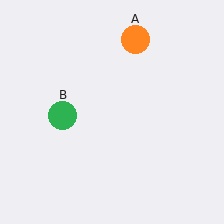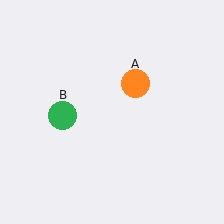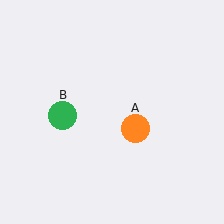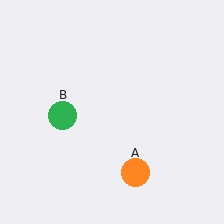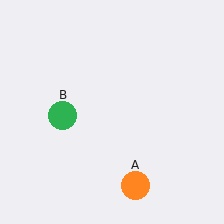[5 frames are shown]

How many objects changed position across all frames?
1 object changed position: orange circle (object A).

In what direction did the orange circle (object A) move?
The orange circle (object A) moved down.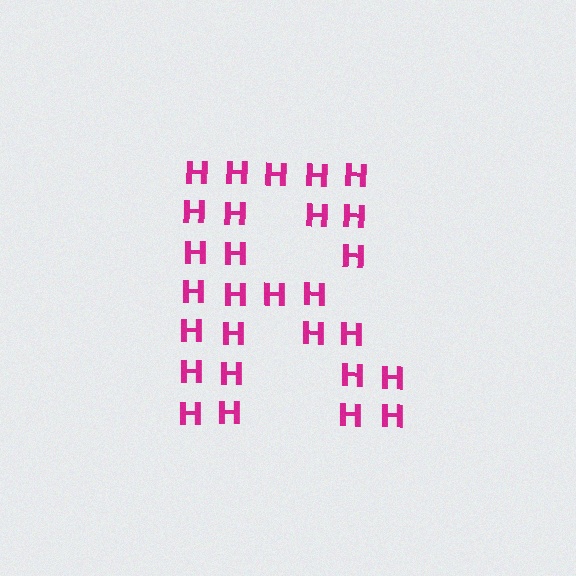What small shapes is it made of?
It is made of small letter H's.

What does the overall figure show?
The overall figure shows the letter R.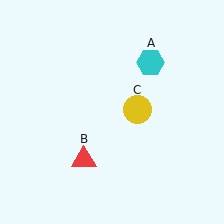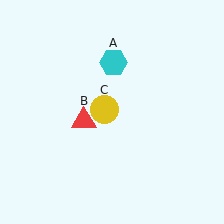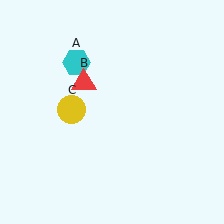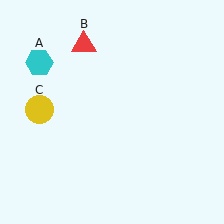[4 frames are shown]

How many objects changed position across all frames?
3 objects changed position: cyan hexagon (object A), red triangle (object B), yellow circle (object C).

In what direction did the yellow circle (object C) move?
The yellow circle (object C) moved left.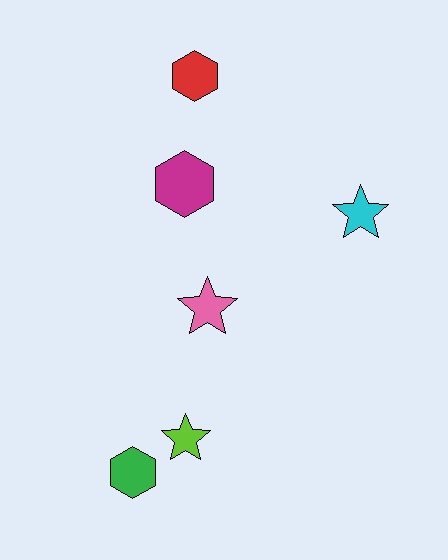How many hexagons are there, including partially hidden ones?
There are 3 hexagons.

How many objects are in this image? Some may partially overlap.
There are 6 objects.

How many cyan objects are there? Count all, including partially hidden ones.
There is 1 cyan object.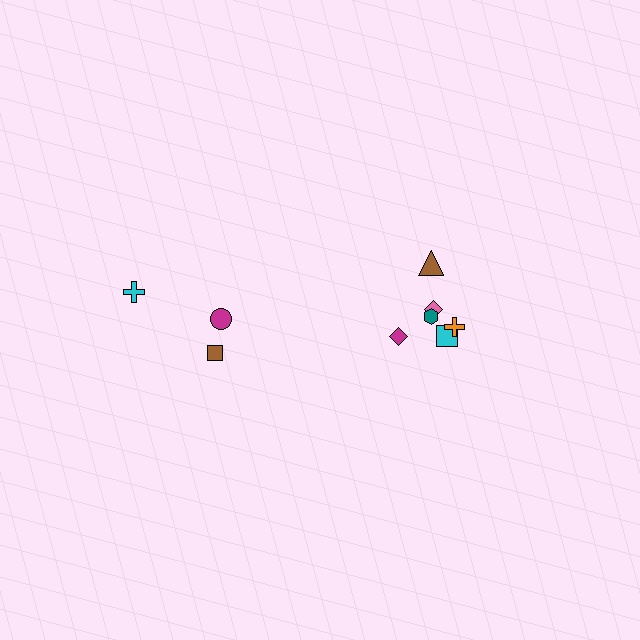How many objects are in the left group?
There are 3 objects.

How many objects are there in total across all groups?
There are 9 objects.